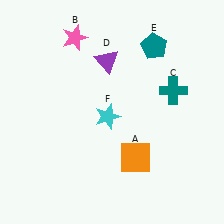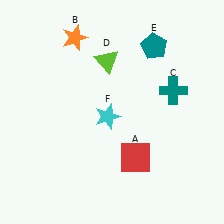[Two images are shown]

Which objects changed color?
A changed from orange to red. B changed from pink to orange. D changed from purple to lime.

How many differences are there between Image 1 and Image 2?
There are 3 differences between the two images.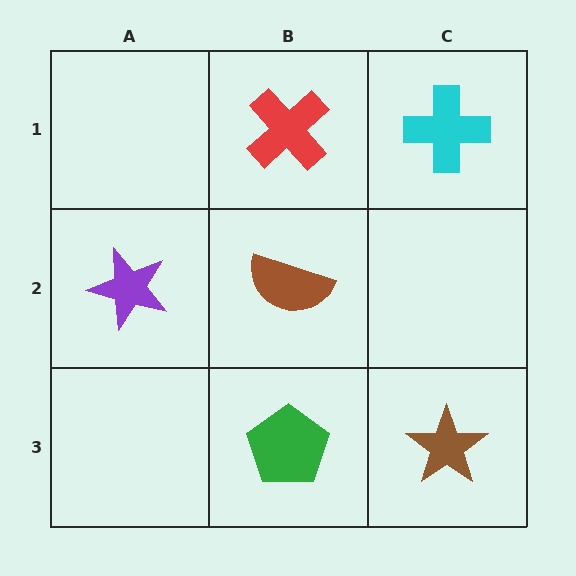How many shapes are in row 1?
2 shapes.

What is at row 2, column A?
A purple star.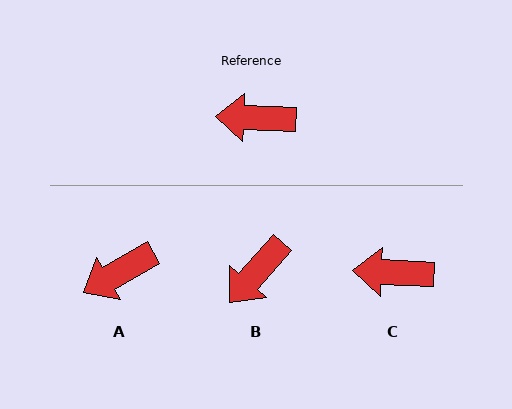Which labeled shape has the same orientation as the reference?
C.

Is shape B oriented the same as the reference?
No, it is off by about 51 degrees.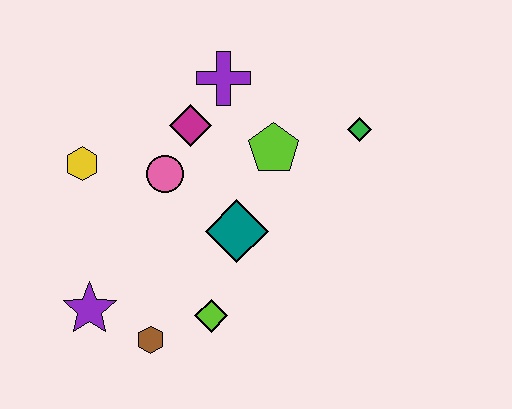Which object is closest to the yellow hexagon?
The pink circle is closest to the yellow hexagon.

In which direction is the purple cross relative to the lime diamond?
The purple cross is above the lime diamond.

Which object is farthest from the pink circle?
The green diamond is farthest from the pink circle.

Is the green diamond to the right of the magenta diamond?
Yes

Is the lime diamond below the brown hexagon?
No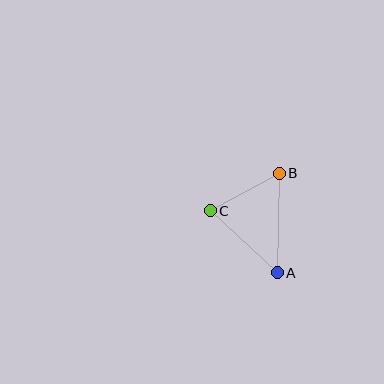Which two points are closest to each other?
Points B and C are closest to each other.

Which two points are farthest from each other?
Points A and B are farthest from each other.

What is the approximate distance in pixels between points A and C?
The distance between A and C is approximately 91 pixels.